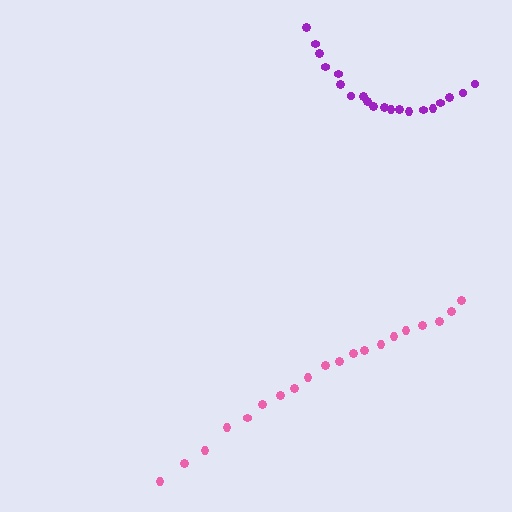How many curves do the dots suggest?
There are 2 distinct paths.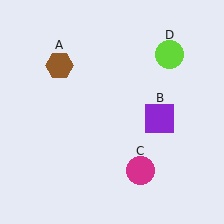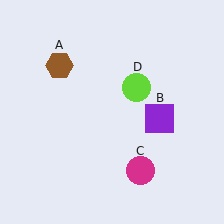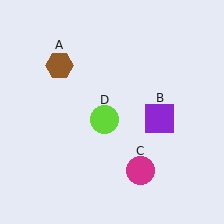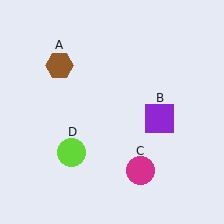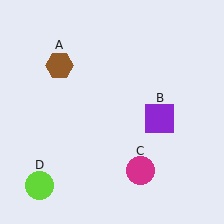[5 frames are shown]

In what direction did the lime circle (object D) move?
The lime circle (object D) moved down and to the left.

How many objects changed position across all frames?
1 object changed position: lime circle (object D).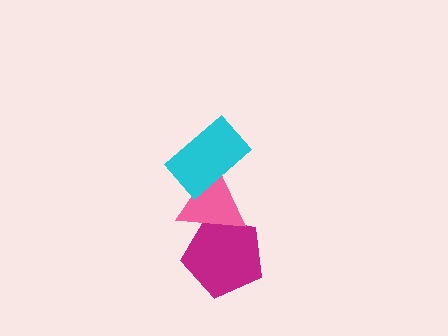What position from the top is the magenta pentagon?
The magenta pentagon is 3rd from the top.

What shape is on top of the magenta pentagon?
The pink triangle is on top of the magenta pentagon.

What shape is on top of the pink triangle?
The cyan rectangle is on top of the pink triangle.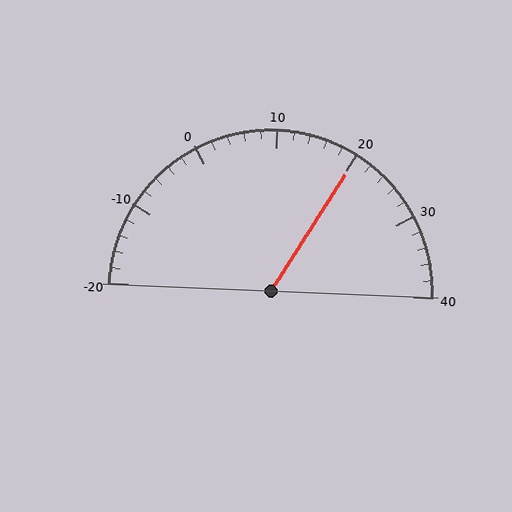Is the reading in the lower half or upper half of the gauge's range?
The reading is in the upper half of the range (-20 to 40).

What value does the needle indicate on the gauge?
The needle indicates approximately 20.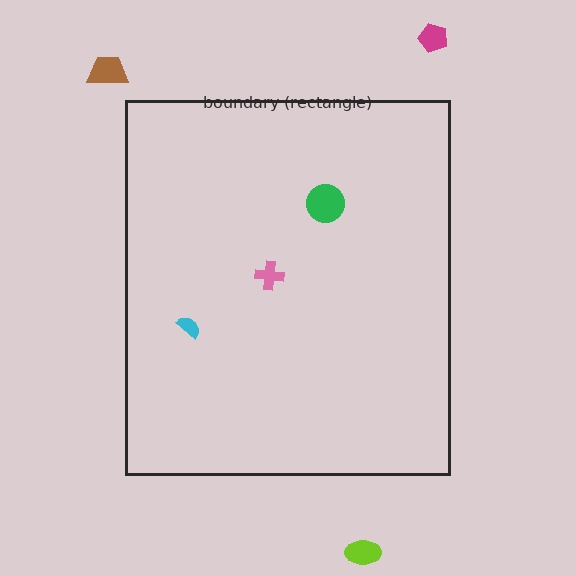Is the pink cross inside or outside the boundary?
Inside.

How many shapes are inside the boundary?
3 inside, 3 outside.